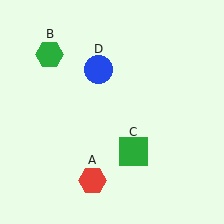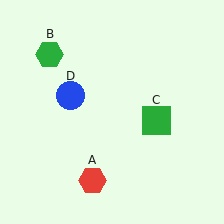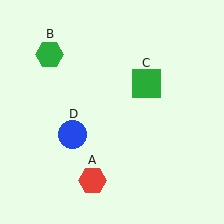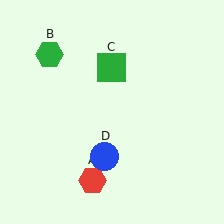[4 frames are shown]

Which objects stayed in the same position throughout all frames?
Red hexagon (object A) and green hexagon (object B) remained stationary.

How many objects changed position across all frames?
2 objects changed position: green square (object C), blue circle (object D).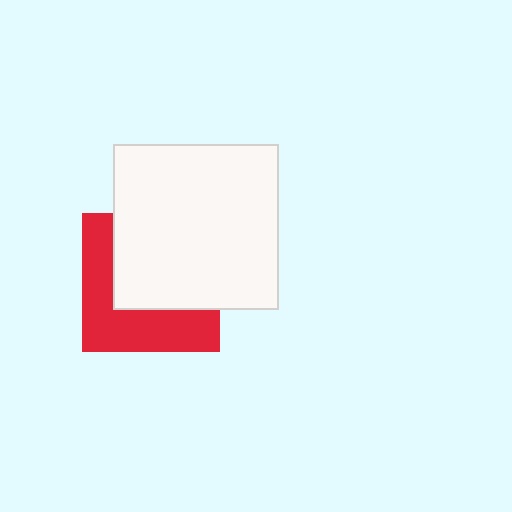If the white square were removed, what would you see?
You would see the complete red square.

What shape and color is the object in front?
The object in front is a white square.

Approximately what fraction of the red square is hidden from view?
Roughly 53% of the red square is hidden behind the white square.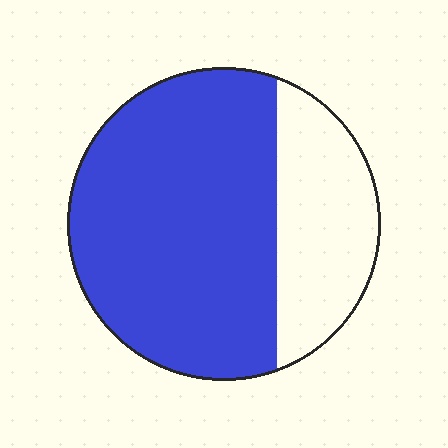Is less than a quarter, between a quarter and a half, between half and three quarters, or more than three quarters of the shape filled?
Between half and three quarters.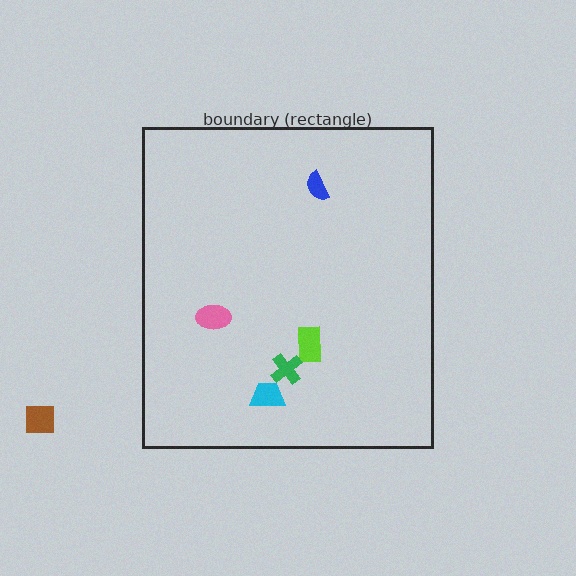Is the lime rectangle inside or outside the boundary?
Inside.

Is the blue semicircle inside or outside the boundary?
Inside.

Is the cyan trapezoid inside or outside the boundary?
Inside.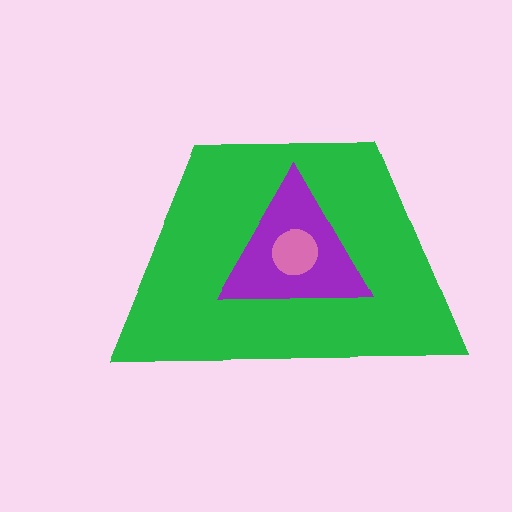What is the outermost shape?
The green trapezoid.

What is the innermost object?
The pink circle.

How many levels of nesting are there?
3.